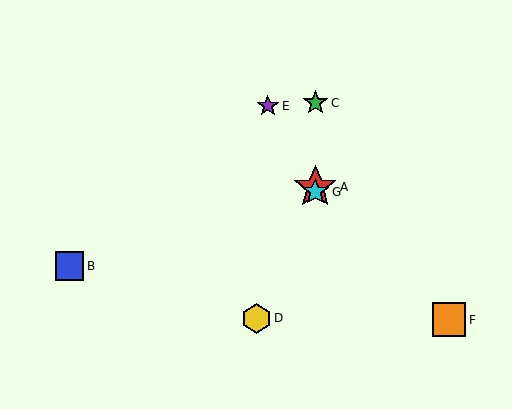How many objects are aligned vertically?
3 objects (A, C, G) are aligned vertically.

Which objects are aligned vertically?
Objects A, C, G are aligned vertically.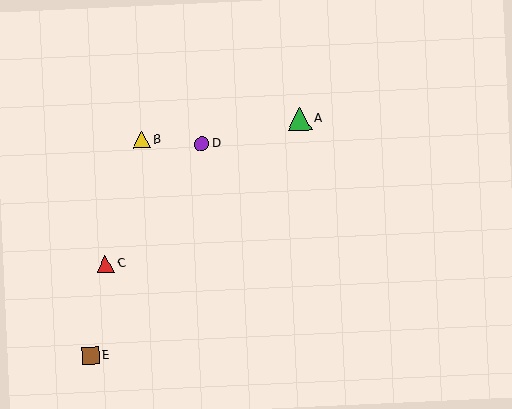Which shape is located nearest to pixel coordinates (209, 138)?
The purple circle (labeled D) at (202, 143) is nearest to that location.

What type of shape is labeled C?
Shape C is a red triangle.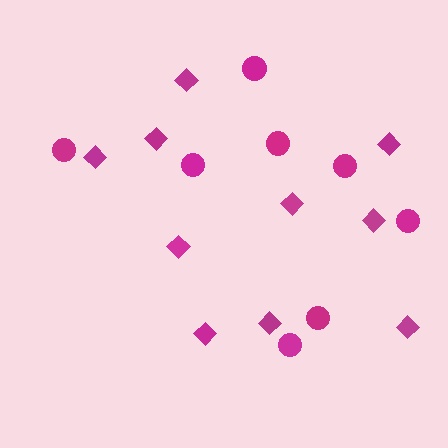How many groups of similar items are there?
There are 2 groups: one group of circles (8) and one group of diamonds (10).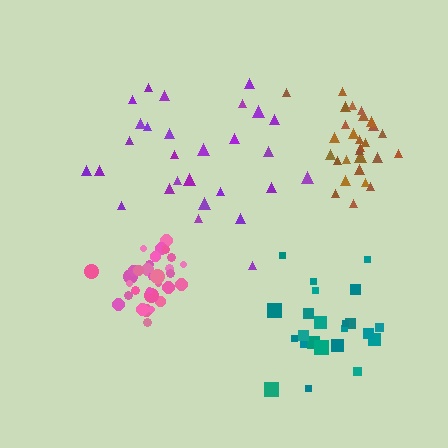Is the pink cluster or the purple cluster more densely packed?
Pink.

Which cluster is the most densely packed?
Pink.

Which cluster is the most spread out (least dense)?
Purple.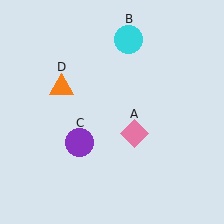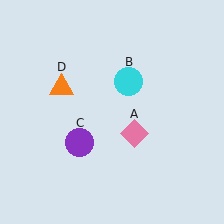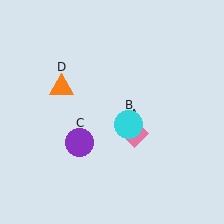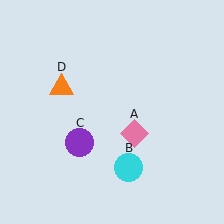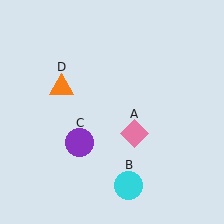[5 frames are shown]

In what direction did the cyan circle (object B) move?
The cyan circle (object B) moved down.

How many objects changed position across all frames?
1 object changed position: cyan circle (object B).